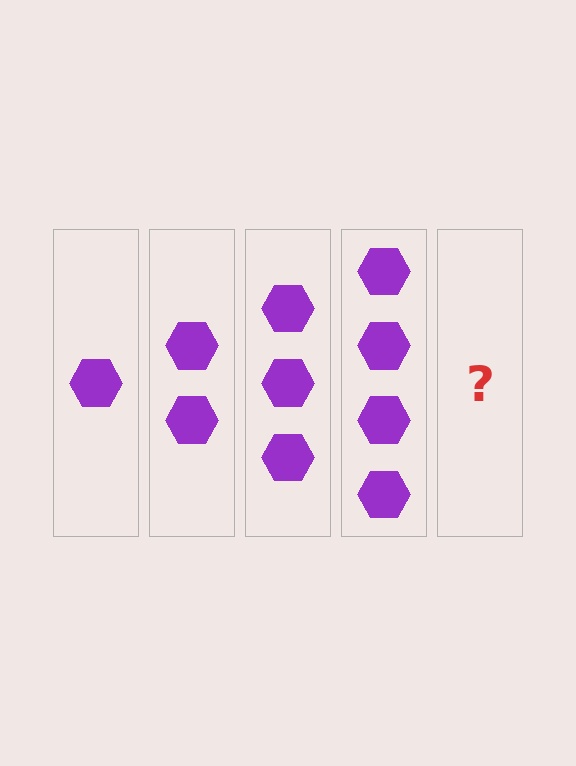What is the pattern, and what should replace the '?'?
The pattern is that each step adds one more hexagon. The '?' should be 5 hexagons.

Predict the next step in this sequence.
The next step is 5 hexagons.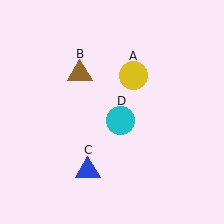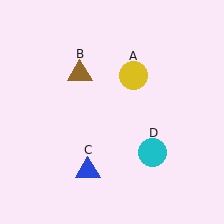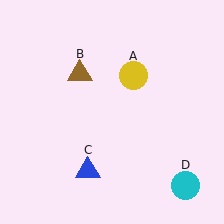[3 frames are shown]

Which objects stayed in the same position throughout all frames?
Yellow circle (object A) and brown triangle (object B) and blue triangle (object C) remained stationary.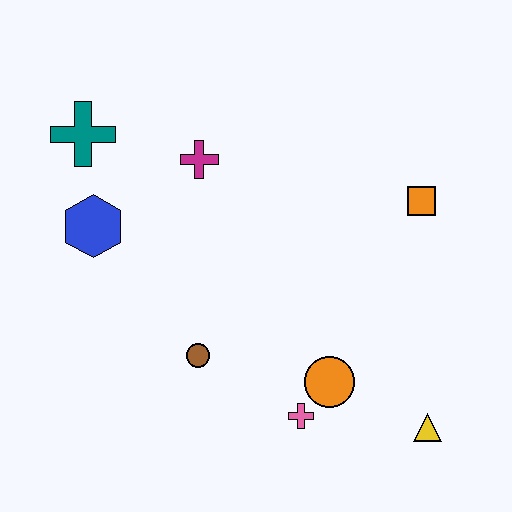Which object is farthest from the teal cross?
The yellow triangle is farthest from the teal cross.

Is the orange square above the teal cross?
No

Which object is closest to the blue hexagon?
The teal cross is closest to the blue hexagon.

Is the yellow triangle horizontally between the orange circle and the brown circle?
No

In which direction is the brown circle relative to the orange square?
The brown circle is to the left of the orange square.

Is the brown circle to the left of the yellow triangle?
Yes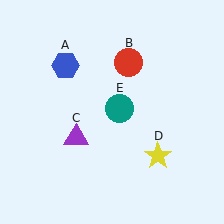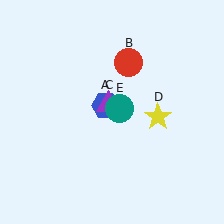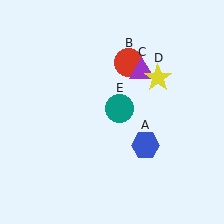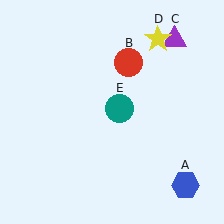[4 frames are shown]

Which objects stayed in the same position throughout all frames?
Red circle (object B) and teal circle (object E) remained stationary.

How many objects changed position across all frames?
3 objects changed position: blue hexagon (object A), purple triangle (object C), yellow star (object D).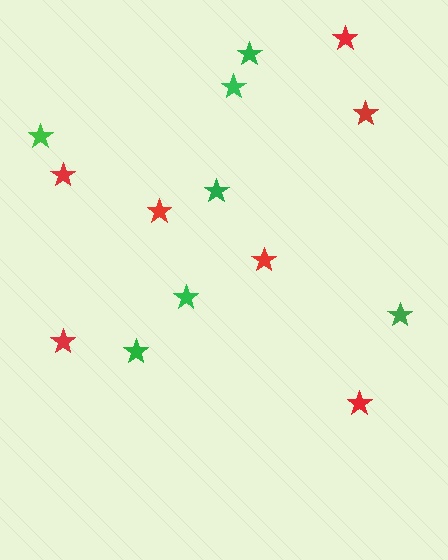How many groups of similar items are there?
There are 2 groups: one group of red stars (7) and one group of green stars (7).